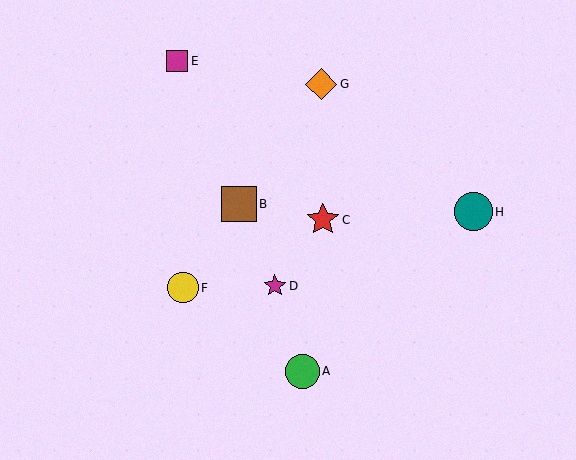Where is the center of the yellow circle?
The center of the yellow circle is at (183, 288).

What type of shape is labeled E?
Shape E is a magenta square.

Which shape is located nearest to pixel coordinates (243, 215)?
The brown square (labeled B) at (239, 204) is nearest to that location.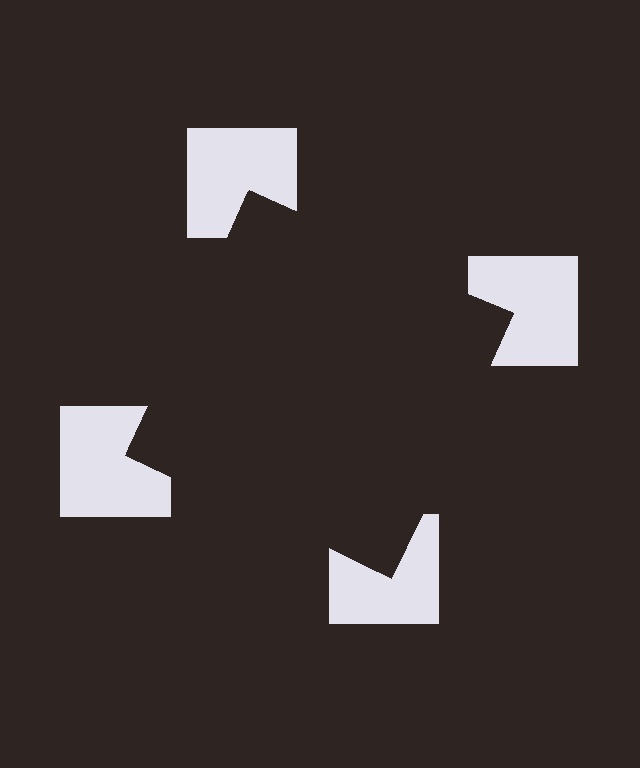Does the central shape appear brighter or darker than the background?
It typically appears slightly darker than the background, even though no actual brightness change is drawn.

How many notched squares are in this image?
There are 4 — one at each vertex of the illusory square.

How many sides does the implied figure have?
4 sides.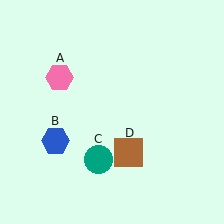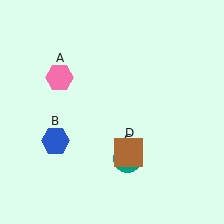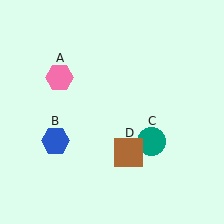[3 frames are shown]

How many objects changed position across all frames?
1 object changed position: teal circle (object C).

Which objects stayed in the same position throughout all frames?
Pink hexagon (object A) and blue hexagon (object B) and brown square (object D) remained stationary.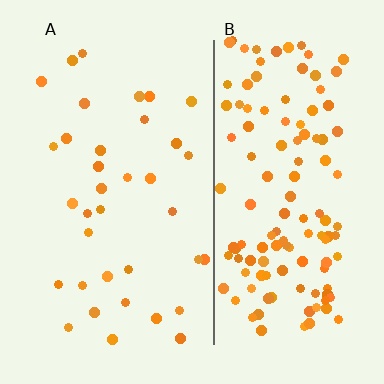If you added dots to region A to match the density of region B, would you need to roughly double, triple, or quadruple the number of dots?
Approximately quadruple.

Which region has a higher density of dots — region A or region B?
B (the right).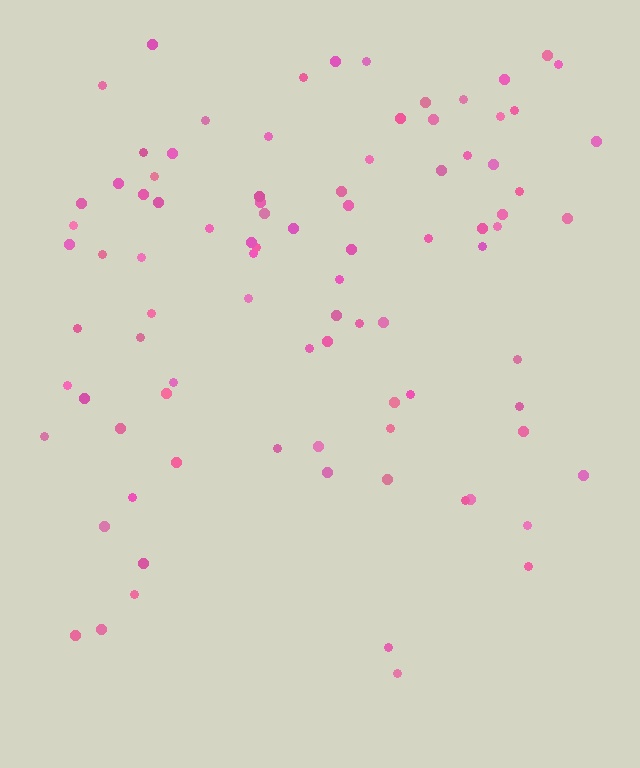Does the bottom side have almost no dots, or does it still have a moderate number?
Still a moderate number, just noticeably fewer than the top.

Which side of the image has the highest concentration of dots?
The top.